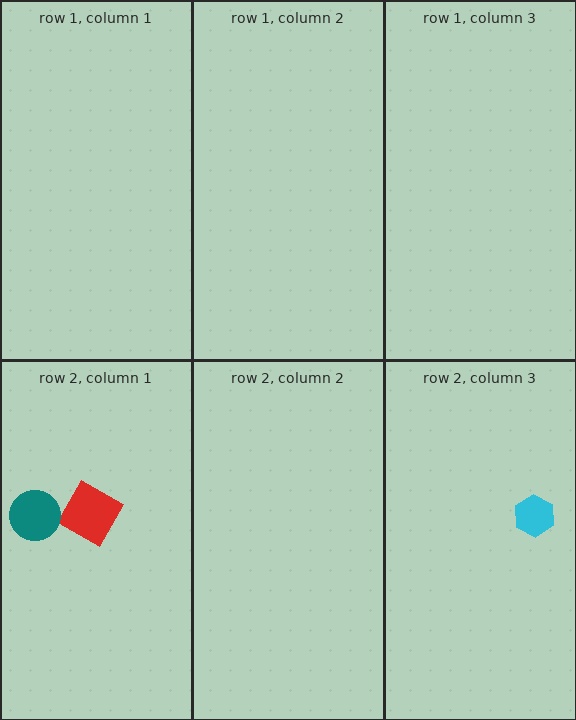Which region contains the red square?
The row 2, column 1 region.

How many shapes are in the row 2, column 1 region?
2.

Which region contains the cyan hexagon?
The row 2, column 3 region.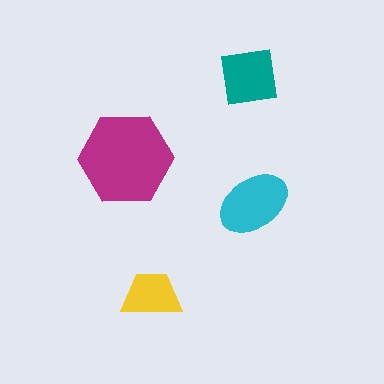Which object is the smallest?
The yellow trapezoid.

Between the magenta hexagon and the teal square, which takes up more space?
The magenta hexagon.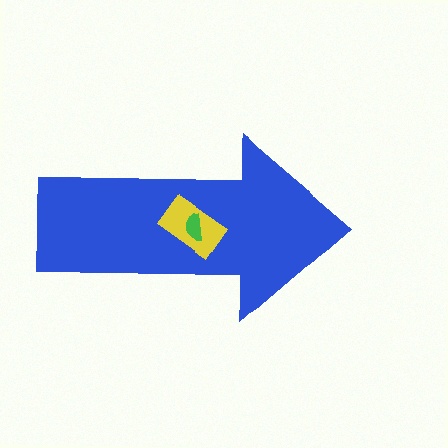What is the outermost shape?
The blue arrow.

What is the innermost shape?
The green semicircle.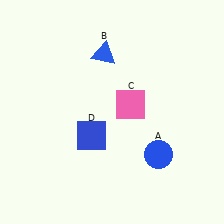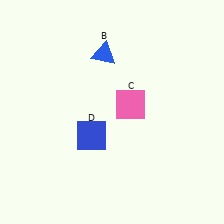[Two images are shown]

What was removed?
The blue circle (A) was removed in Image 2.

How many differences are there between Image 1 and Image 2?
There is 1 difference between the two images.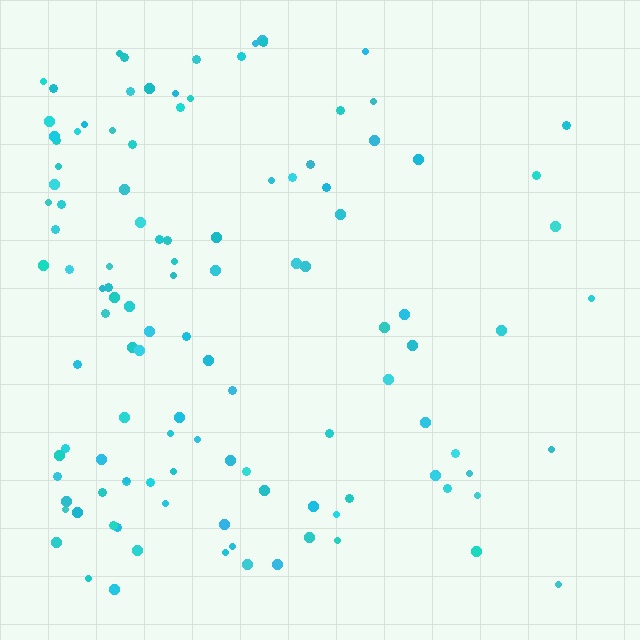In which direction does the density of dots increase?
From right to left, with the left side densest.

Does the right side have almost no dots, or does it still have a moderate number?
Still a moderate number, just noticeably fewer than the left.